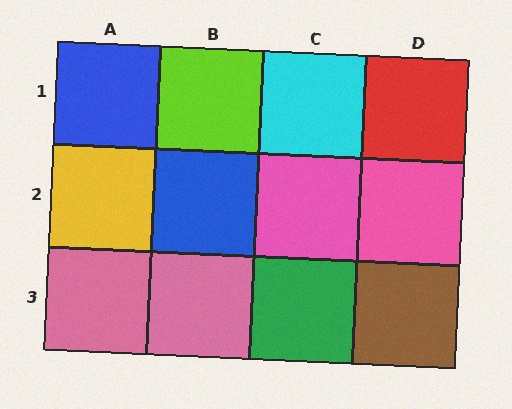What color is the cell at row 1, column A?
Blue.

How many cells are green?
1 cell is green.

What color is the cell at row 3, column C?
Green.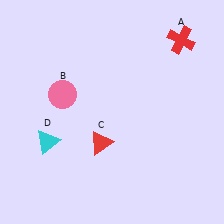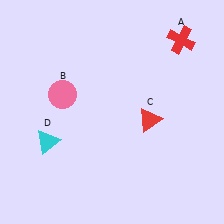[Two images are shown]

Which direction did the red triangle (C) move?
The red triangle (C) moved right.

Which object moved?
The red triangle (C) moved right.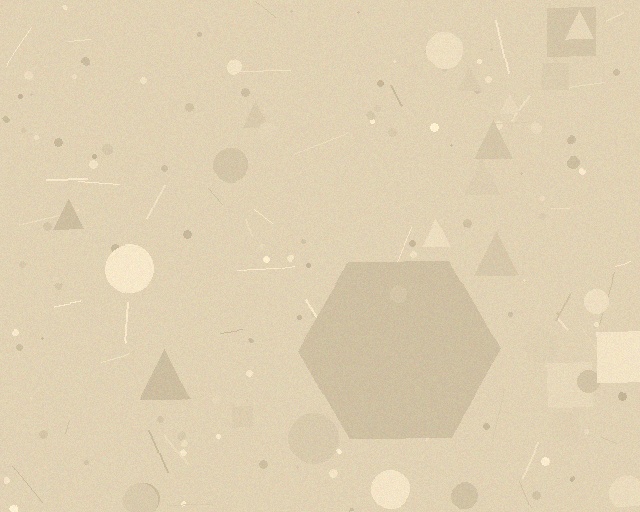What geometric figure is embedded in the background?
A hexagon is embedded in the background.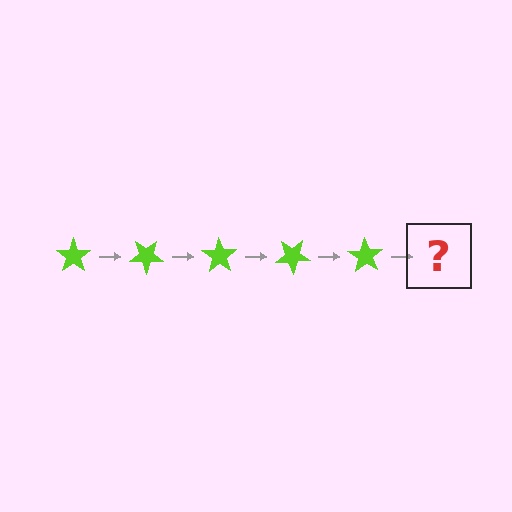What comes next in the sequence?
The next element should be a lime star rotated 175 degrees.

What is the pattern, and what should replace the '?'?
The pattern is that the star rotates 35 degrees each step. The '?' should be a lime star rotated 175 degrees.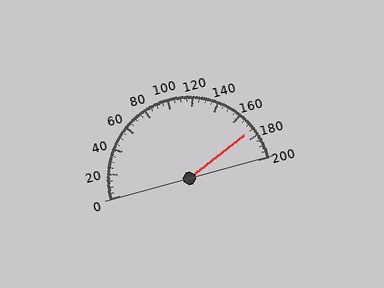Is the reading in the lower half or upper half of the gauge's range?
The reading is in the upper half of the range (0 to 200).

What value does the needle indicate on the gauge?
The needle indicates approximately 175.